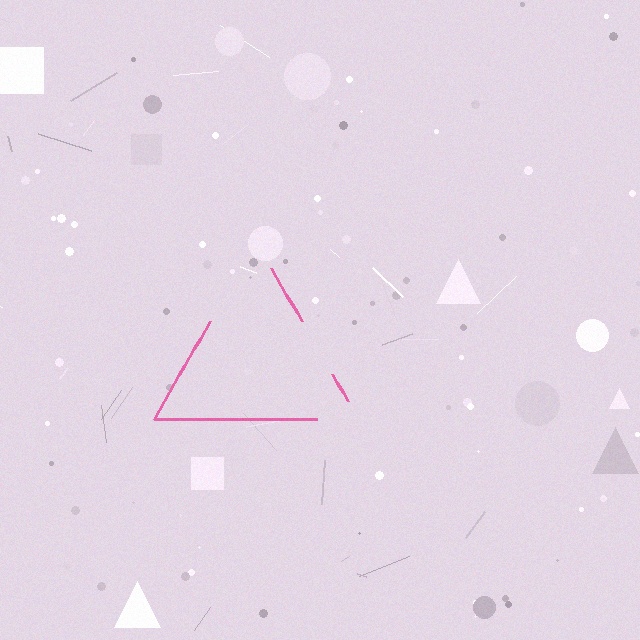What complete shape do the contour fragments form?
The contour fragments form a triangle.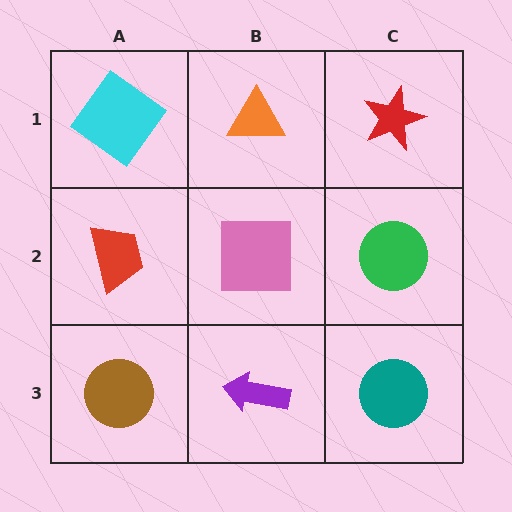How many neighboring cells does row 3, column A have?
2.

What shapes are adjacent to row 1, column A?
A red trapezoid (row 2, column A), an orange triangle (row 1, column B).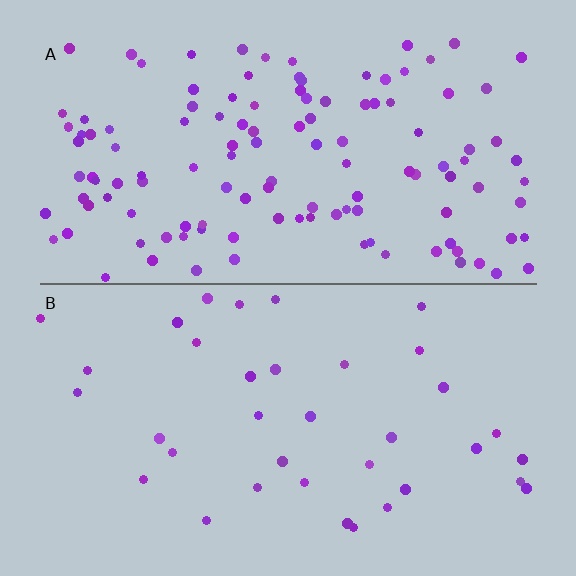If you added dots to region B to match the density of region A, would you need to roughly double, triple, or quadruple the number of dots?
Approximately triple.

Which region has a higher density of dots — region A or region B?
A (the top).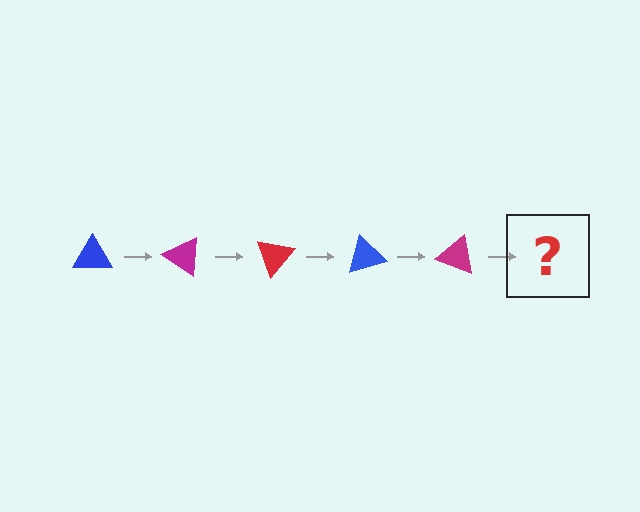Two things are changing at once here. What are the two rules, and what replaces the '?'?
The two rules are that it rotates 35 degrees each step and the color cycles through blue, magenta, and red. The '?' should be a red triangle, rotated 175 degrees from the start.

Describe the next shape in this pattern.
It should be a red triangle, rotated 175 degrees from the start.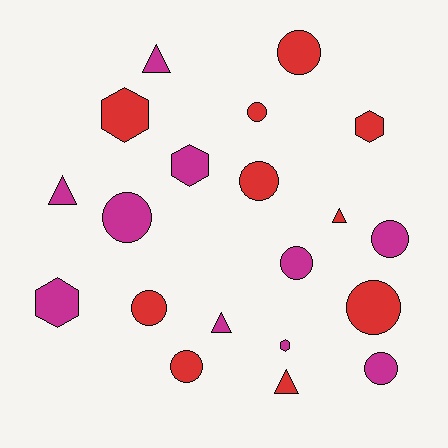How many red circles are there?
There are 6 red circles.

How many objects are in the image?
There are 20 objects.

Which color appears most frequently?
Magenta, with 10 objects.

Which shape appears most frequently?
Circle, with 10 objects.